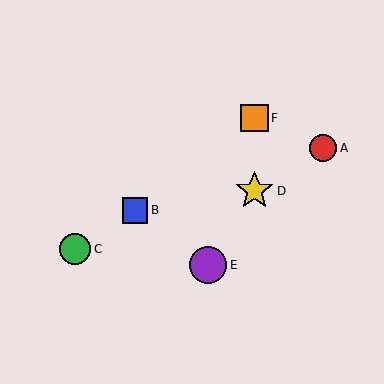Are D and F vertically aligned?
Yes, both are at x≈254.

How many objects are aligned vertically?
2 objects (D, F) are aligned vertically.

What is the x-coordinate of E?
Object E is at x≈208.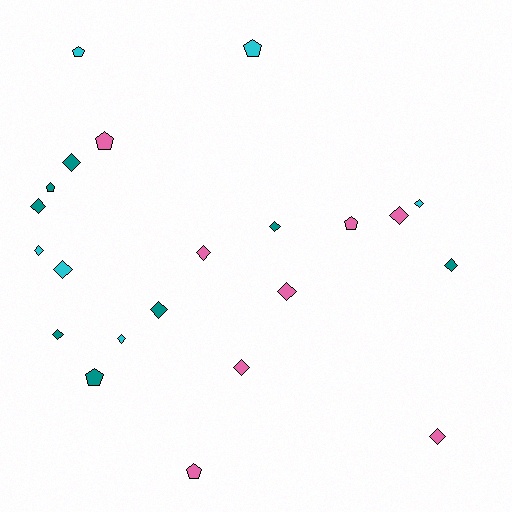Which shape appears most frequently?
Diamond, with 15 objects.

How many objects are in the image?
There are 22 objects.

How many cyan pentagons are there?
There are 2 cyan pentagons.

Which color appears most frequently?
Pink, with 8 objects.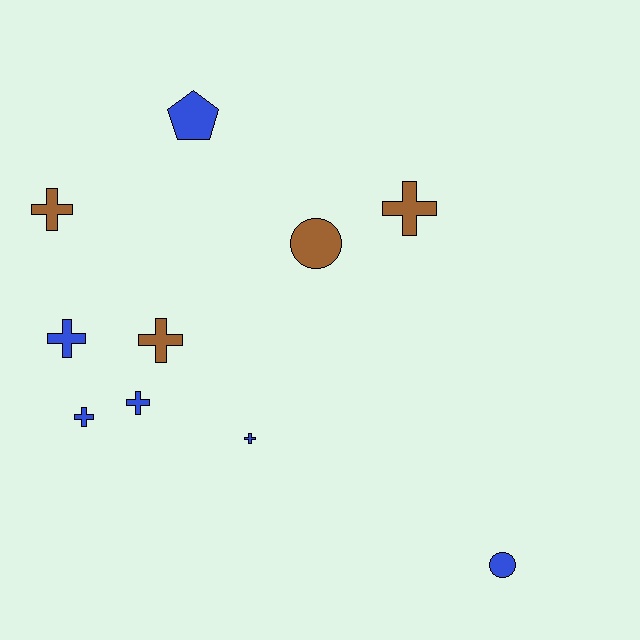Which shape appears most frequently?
Cross, with 7 objects.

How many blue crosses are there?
There are 4 blue crosses.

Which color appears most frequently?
Blue, with 6 objects.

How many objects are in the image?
There are 10 objects.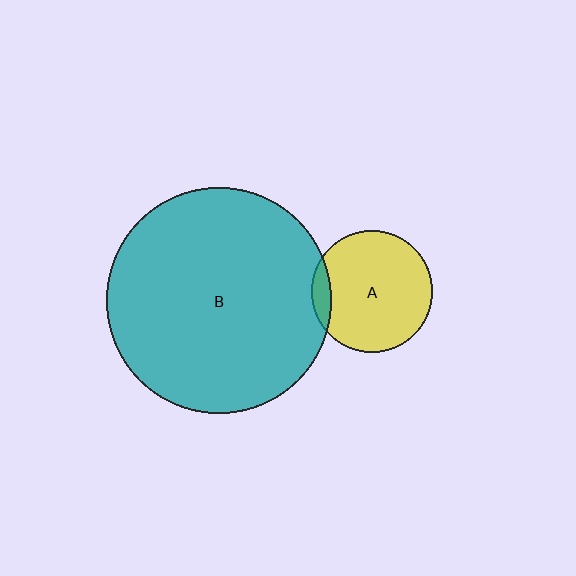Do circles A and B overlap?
Yes.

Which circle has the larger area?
Circle B (teal).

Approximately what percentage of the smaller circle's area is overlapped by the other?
Approximately 10%.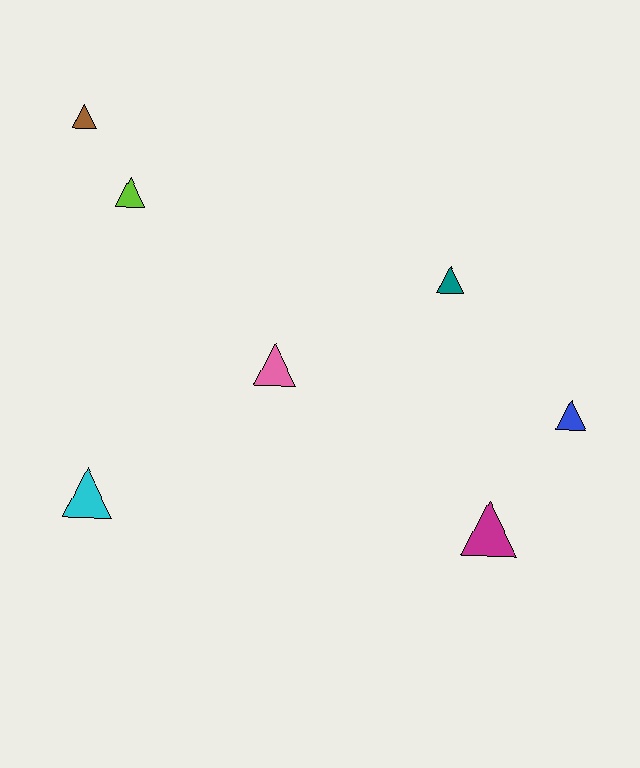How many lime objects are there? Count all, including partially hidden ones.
There is 1 lime object.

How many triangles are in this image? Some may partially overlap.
There are 7 triangles.